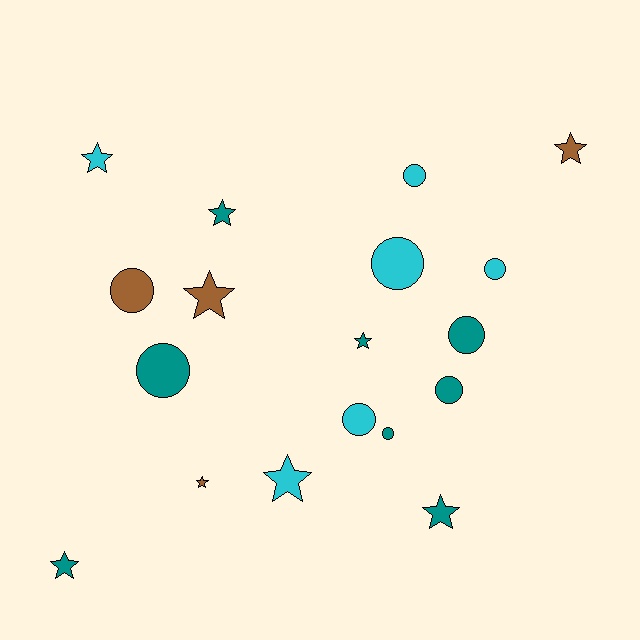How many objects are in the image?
There are 18 objects.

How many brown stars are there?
There are 3 brown stars.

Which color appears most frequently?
Teal, with 8 objects.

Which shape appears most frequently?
Circle, with 9 objects.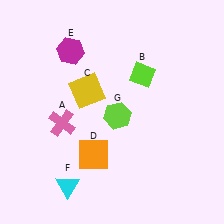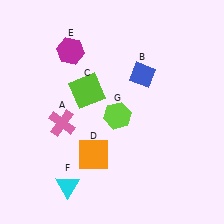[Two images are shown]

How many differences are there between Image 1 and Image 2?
There are 2 differences between the two images.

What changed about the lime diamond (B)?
In Image 1, B is lime. In Image 2, it changed to blue.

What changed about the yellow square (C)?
In Image 1, C is yellow. In Image 2, it changed to lime.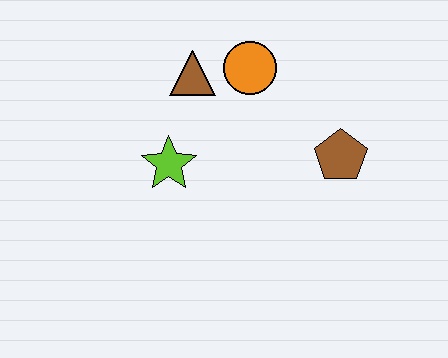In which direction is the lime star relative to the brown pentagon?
The lime star is to the left of the brown pentagon.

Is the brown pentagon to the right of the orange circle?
Yes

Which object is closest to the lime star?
The brown triangle is closest to the lime star.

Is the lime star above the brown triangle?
No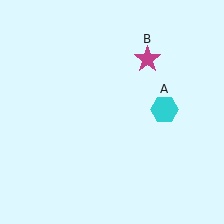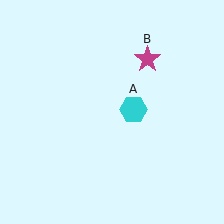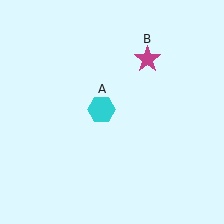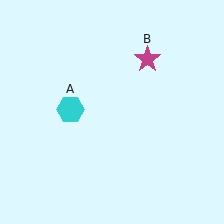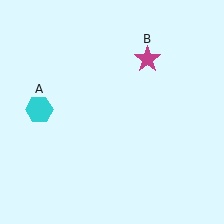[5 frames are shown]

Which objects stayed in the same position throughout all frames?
Magenta star (object B) remained stationary.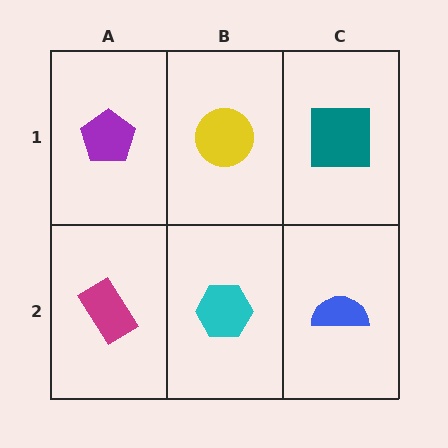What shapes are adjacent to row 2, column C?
A teal square (row 1, column C), a cyan hexagon (row 2, column B).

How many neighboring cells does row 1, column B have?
3.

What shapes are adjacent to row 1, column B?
A cyan hexagon (row 2, column B), a purple pentagon (row 1, column A), a teal square (row 1, column C).